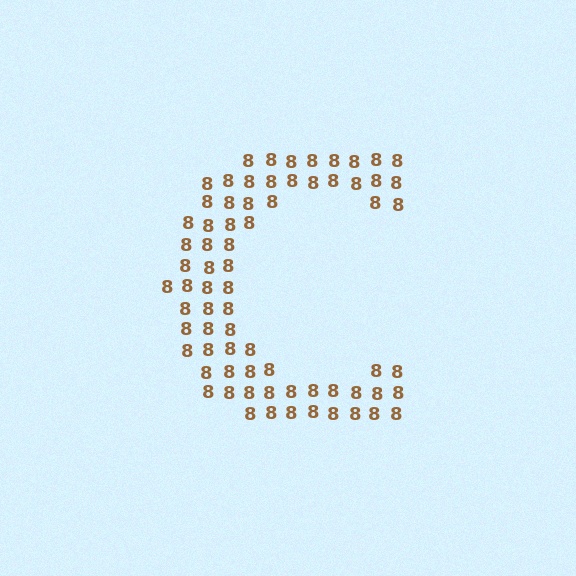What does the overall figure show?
The overall figure shows the letter C.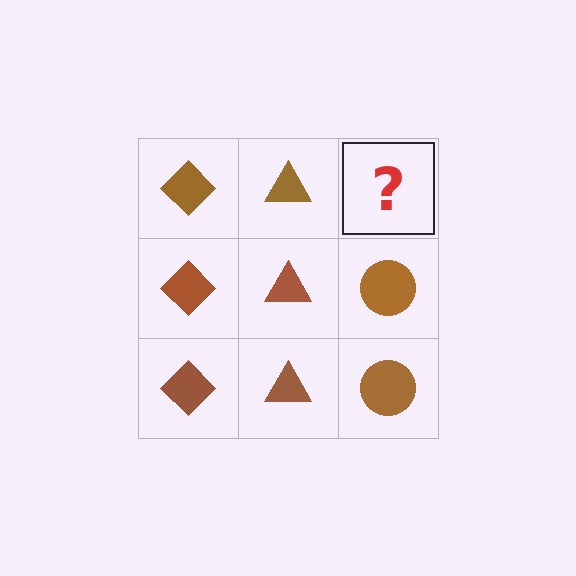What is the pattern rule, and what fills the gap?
The rule is that each column has a consistent shape. The gap should be filled with a brown circle.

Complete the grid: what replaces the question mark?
The question mark should be replaced with a brown circle.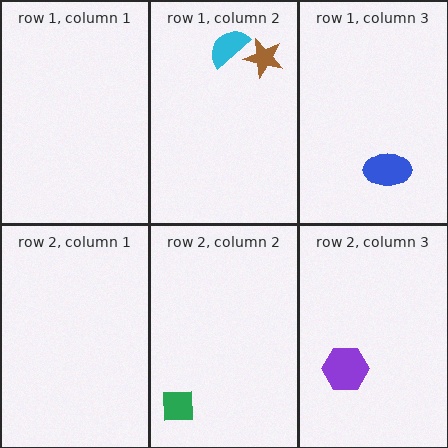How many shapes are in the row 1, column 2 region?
2.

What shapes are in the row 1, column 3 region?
The blue ellipse.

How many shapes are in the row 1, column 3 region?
1.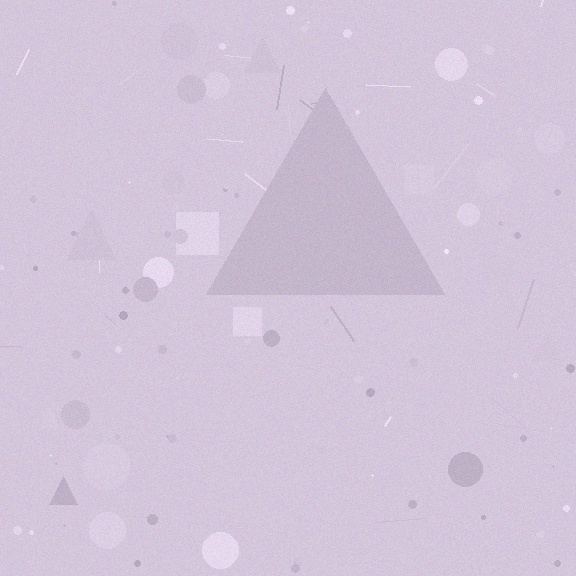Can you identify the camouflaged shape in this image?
The camouflaged shape is a triangle.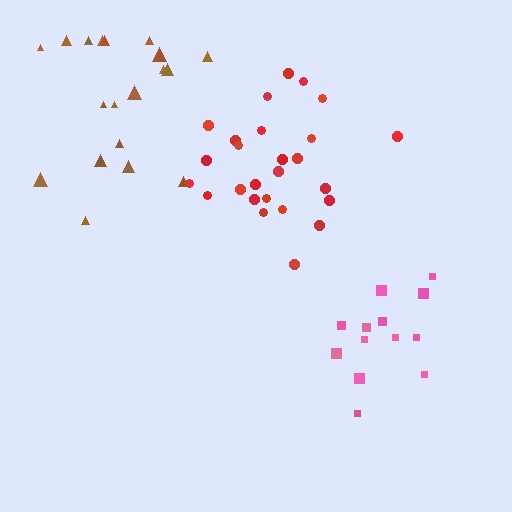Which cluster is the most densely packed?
Pink.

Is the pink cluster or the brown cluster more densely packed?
Pink.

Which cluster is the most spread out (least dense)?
Brown.